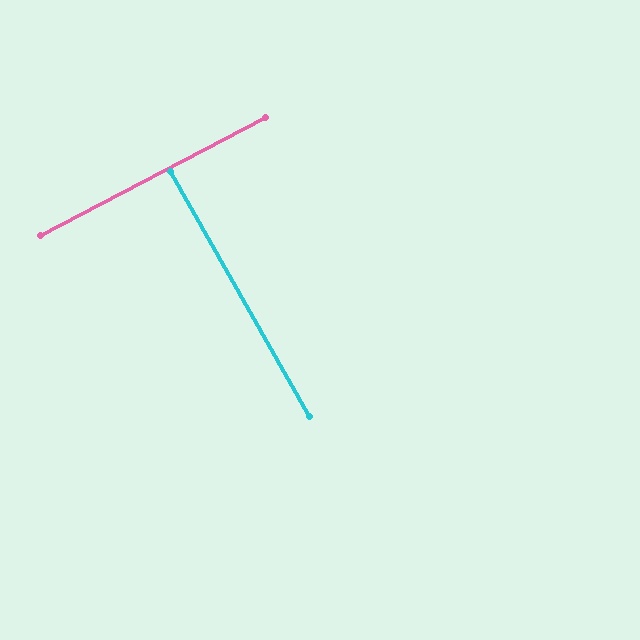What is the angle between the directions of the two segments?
Approximately 88 degrees.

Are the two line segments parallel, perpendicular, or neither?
Perpendicular — they meet at approximately 88°.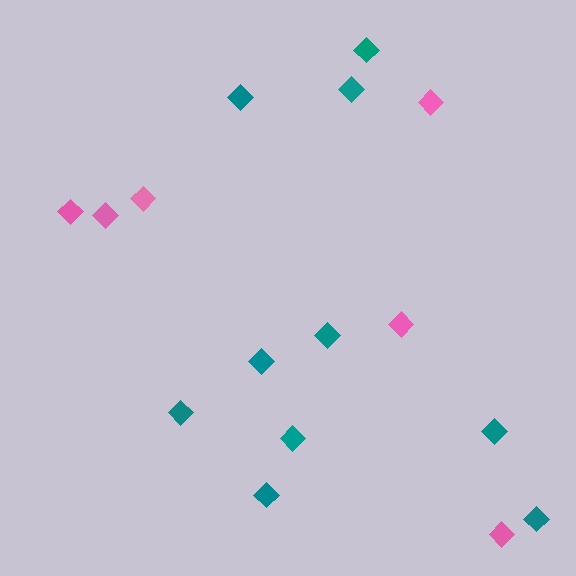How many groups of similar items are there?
There are 2 groups: one group of teal diamonds (10) and one group of pink diamonds (6).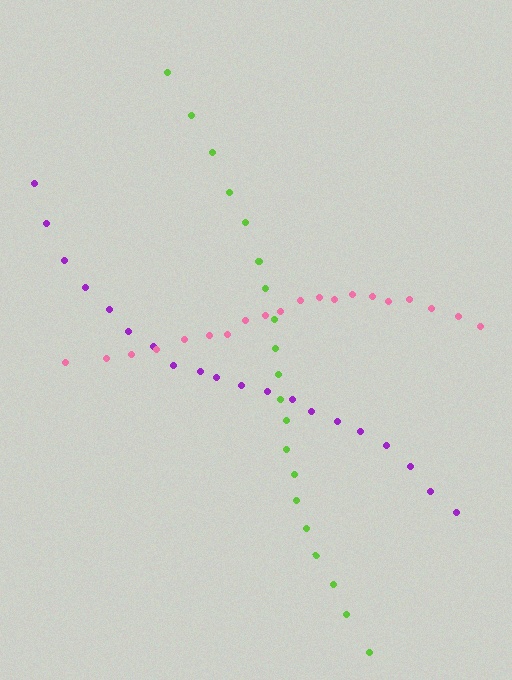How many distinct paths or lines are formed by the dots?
There are 3 distinct paths.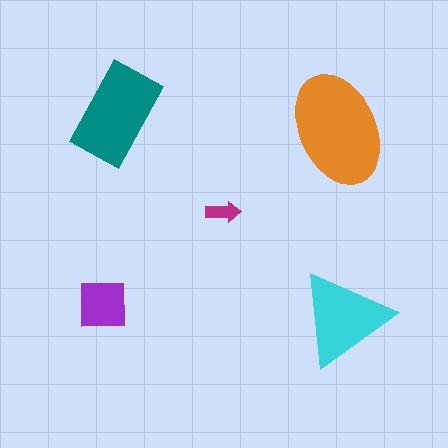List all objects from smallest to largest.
The magenta arrow, the purple square, the cyan triangle, the teal rectangle, the orange ellipse.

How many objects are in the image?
There are 5 objects in the image.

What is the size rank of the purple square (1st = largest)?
4th.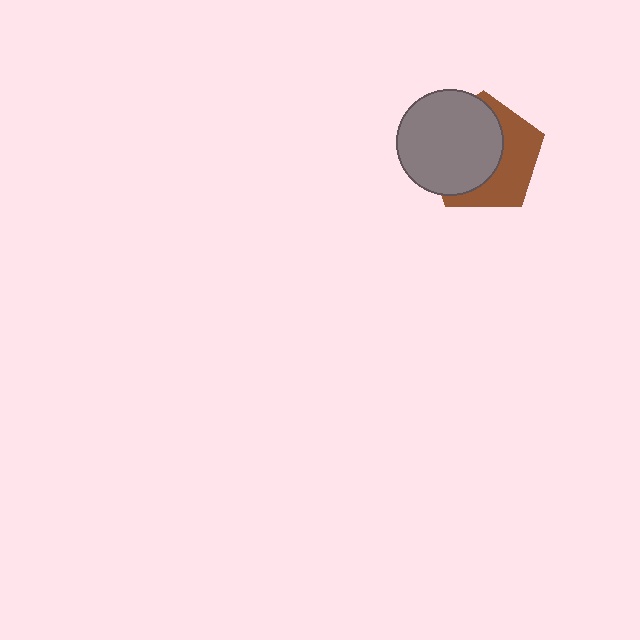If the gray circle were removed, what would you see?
You would see the complete brown pentagon.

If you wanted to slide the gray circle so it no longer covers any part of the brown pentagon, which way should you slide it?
Slide it left — that is the most direct way to separate the two shapes.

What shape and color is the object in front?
The object in front is a gray circle.